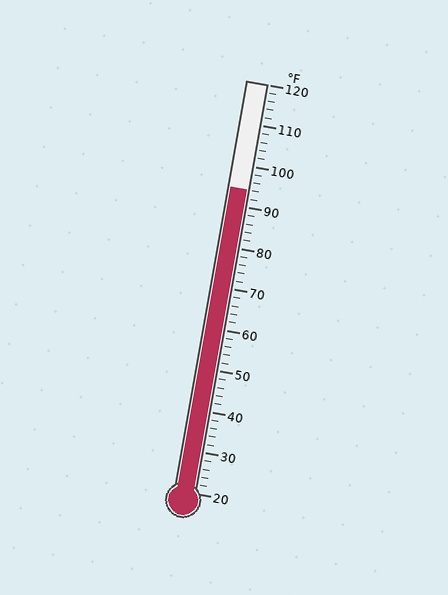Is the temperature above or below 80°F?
The temperature is above 80°F.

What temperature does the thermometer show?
The thermometer shows approximately 94°F.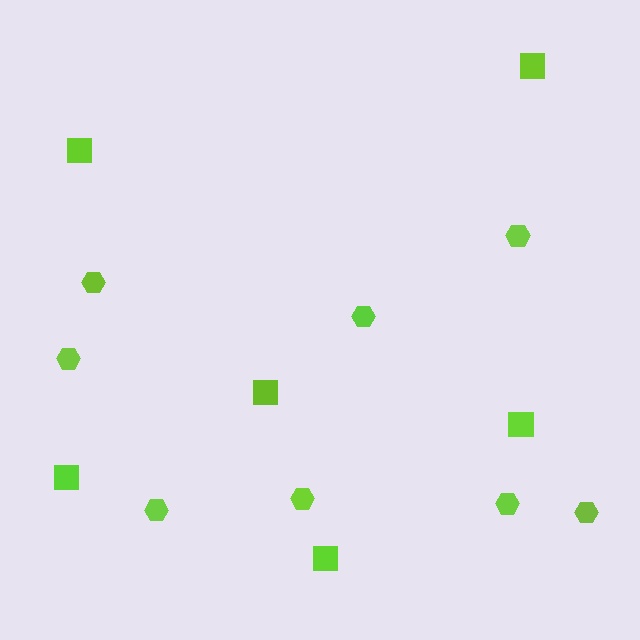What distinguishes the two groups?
There are 2 groups: one group of squares (6) and one group of hexagons (8).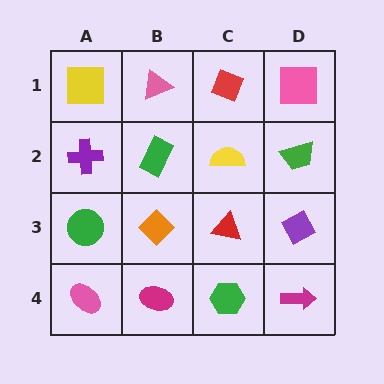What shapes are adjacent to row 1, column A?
A purple cross (row 2, column A), a pink triangle (row 1, column B).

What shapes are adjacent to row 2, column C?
A red diamond (row 1, column C), a red triangle (row 3, column C), a green rectangle (row 2, column B), a green trapezoid (row 2, column D).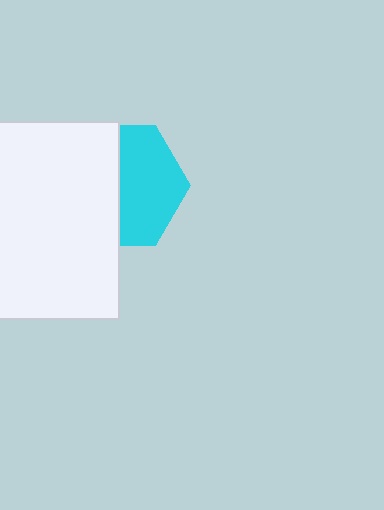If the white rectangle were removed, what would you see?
You would see the complete cyan hexagon.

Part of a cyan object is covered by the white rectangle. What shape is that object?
It is a hexagon.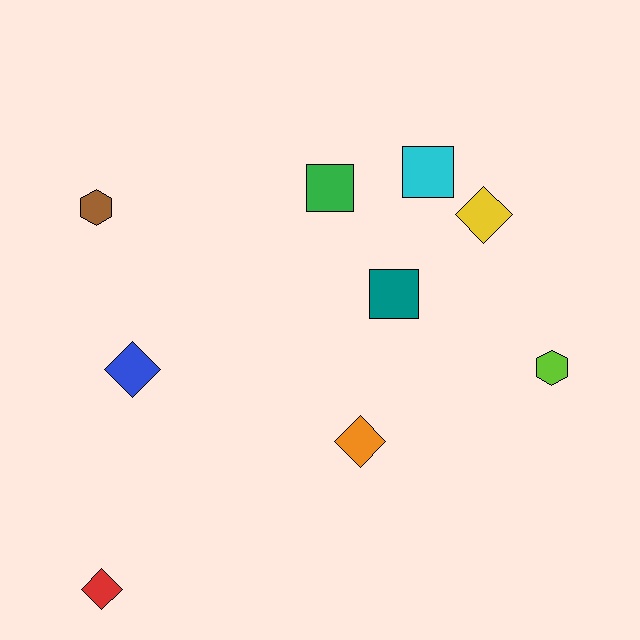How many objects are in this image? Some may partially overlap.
There are 9 objects.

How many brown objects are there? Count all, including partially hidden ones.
There is 1 brown object.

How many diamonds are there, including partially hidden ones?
There are 4 diamonds.